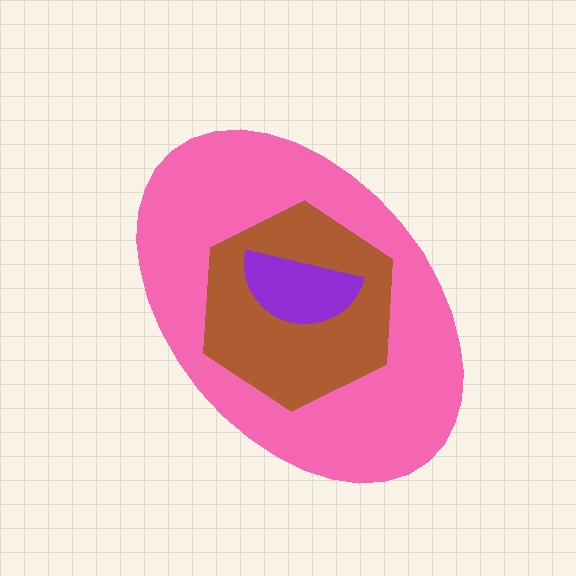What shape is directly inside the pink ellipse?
The brown hexagon.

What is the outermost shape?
The pink ellipse.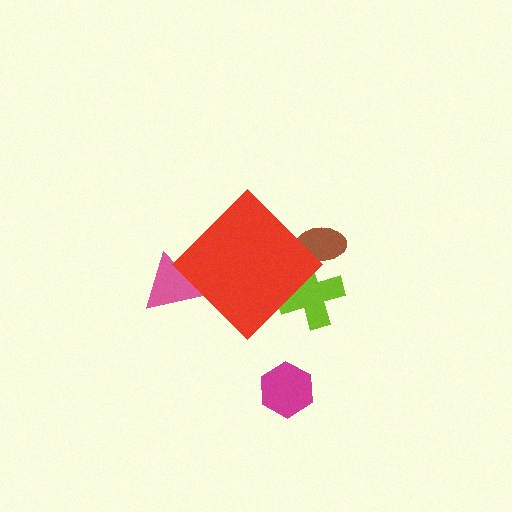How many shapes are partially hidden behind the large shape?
3 shapes are partially hidden.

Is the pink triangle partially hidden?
Yes, the pink triangle is partially hidden behind the red diamond.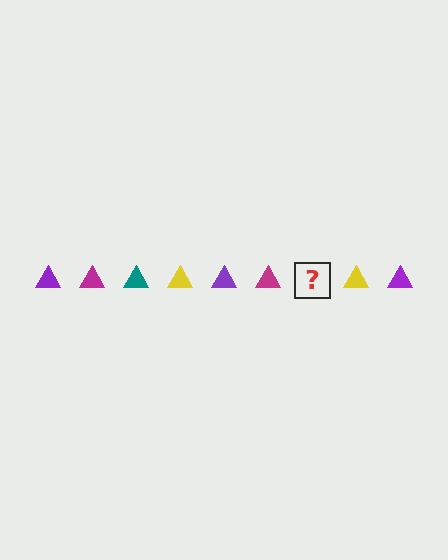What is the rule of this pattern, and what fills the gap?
The rule is that the pattern cycles through purple, magenta, teal, yellow triangles. The gap should be filled with a teal triangle.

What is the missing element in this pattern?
The missing element is a teal triangle.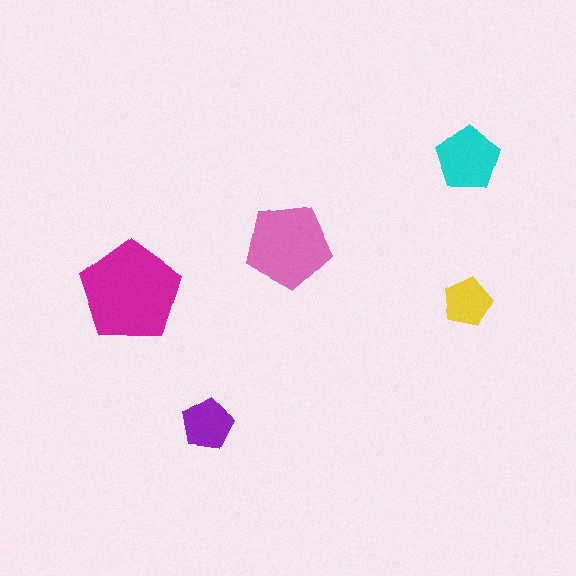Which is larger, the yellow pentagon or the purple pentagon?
The purple one.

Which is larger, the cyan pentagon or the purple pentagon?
The cyan one.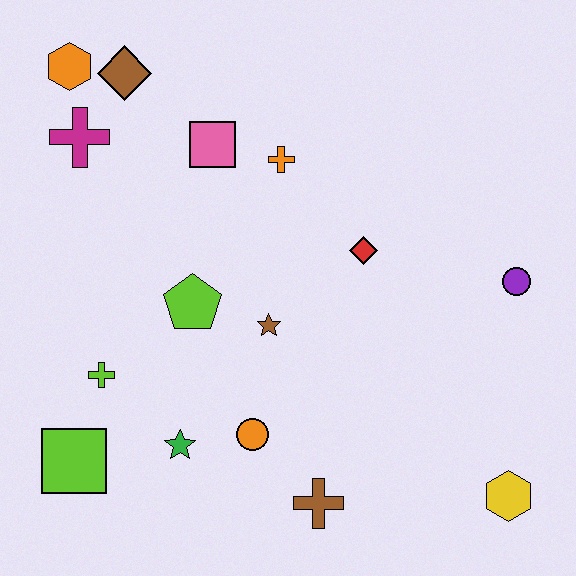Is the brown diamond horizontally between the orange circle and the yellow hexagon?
No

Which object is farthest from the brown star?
The orange hexagon is farthest from the brown star.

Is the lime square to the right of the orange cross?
No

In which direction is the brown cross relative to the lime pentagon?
The brown cross is below the lime pentagon.